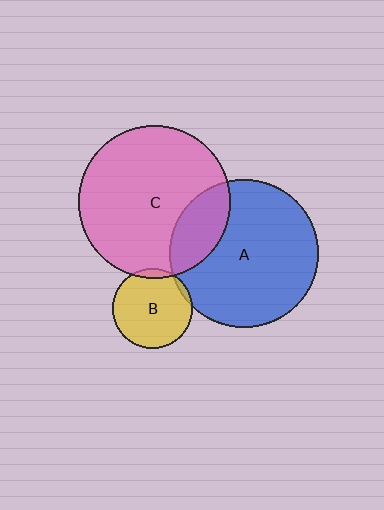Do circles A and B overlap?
Yes.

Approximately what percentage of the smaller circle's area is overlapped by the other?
Approximately 5%.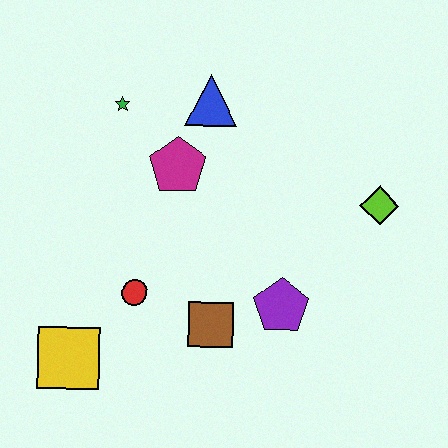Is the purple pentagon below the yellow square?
No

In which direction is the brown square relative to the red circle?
The brown square is to the right of the red circle.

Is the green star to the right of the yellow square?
Yes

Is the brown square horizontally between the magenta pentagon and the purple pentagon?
Yes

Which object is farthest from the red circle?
The lime diamond is farthest from the red circle.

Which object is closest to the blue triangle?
The magenta pentagon is closest to the blue triangle.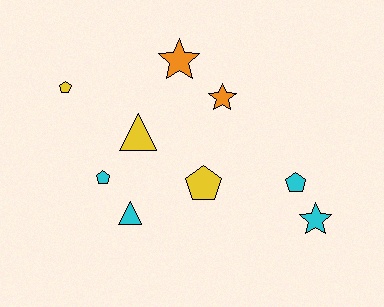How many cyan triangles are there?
There is 1 cyan triangle.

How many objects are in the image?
There are 9 objects.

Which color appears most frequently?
Cyan, with 4 objects.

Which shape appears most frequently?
Pentagon, with 4 objects.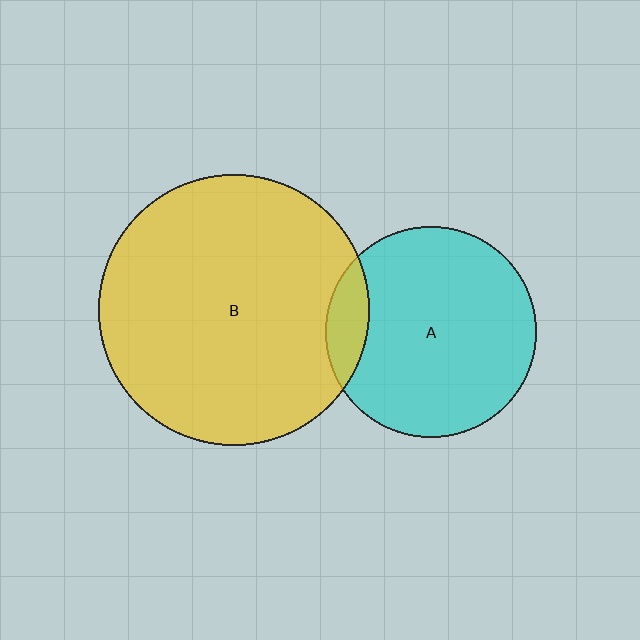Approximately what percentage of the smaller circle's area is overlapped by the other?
Approximately 10%.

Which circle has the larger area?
Circle B (yellow).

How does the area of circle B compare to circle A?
Approximately 1.7 times.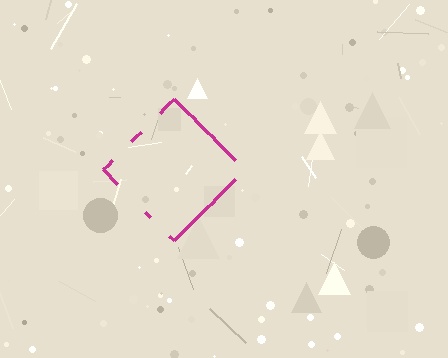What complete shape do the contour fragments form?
The contour fragments form a diamond.